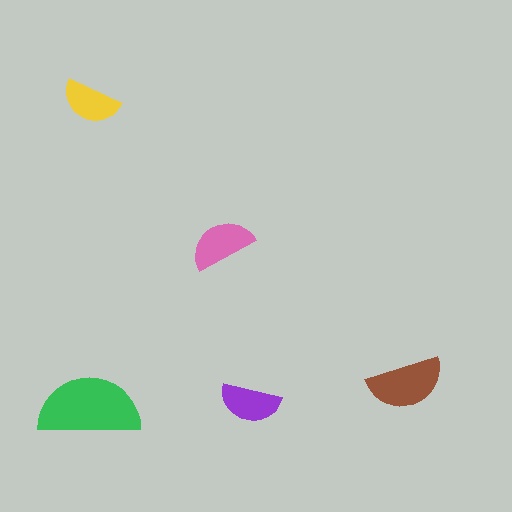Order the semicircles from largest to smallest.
the green one, the brown one, the pink one, the purple one, the yellow one.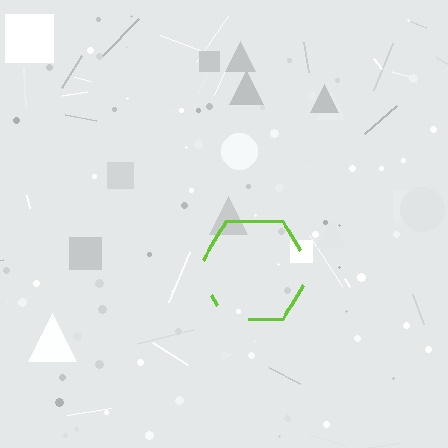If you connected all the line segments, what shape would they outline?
They would outline a hexagon.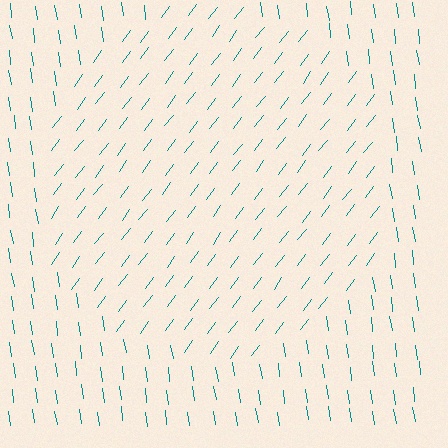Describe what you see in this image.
The image is filled with small teal line segments. A circle region in the image has lines oriented differently from the surrounding lines, creating a visible texture boundary.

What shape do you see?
I see a circle.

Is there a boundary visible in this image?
Yes, there is a texture boundary formed by a change in line orientation.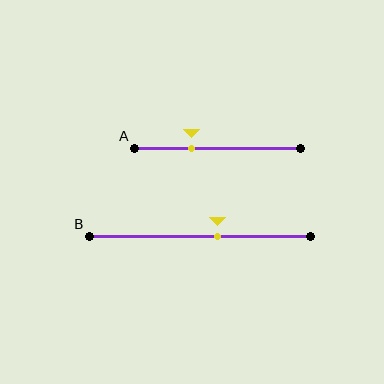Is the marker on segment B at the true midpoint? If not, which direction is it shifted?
No, the marker on segment B is shifted to the right by about 8% of the segment length.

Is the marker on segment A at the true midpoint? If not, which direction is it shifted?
No, the marker on segment A is shifted to the left by about 16% of the segment length.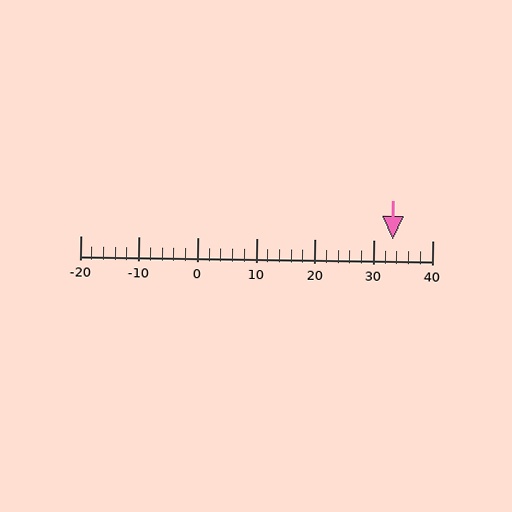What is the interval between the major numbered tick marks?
The major tick marks are spaced 10 units apart.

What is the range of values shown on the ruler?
The ruler shows values from -20 to 40.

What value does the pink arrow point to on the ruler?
The pink arrow points to approximately 33.